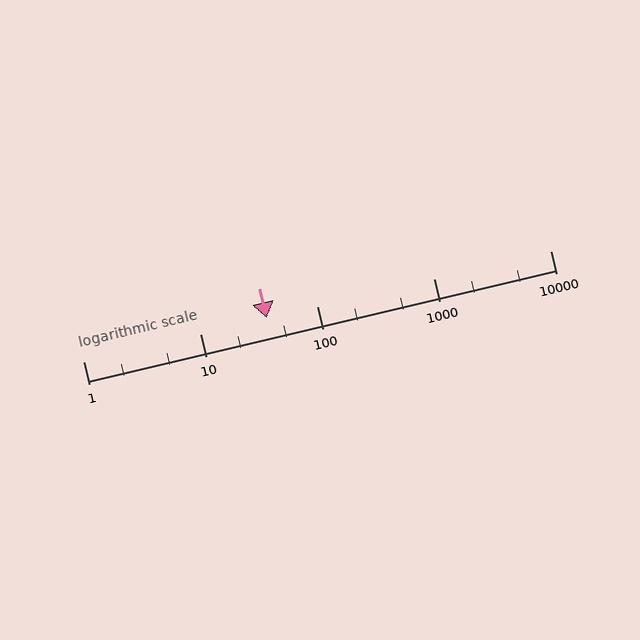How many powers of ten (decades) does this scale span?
The scale spans 4 decades, from 1 to 10000.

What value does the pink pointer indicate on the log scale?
The pointer indicates approximately 37.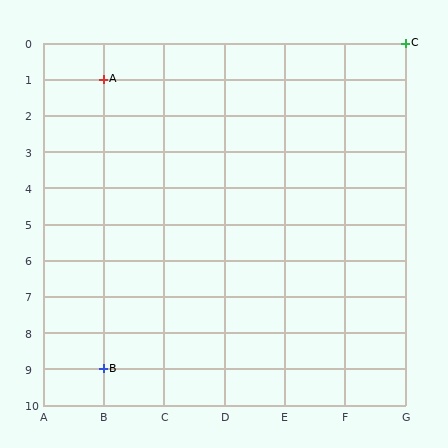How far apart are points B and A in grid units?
Points B and A are 8 rows apart.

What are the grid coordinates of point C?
Point C is at grid coordinates (G, 0).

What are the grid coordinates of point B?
Point B is at grid coordinates (B, 9).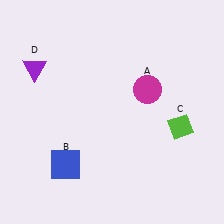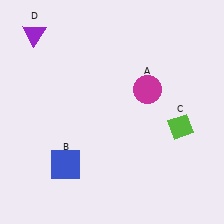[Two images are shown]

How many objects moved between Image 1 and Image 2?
1 object moved between the two images.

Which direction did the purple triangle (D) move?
The purple triangle (D) moved up.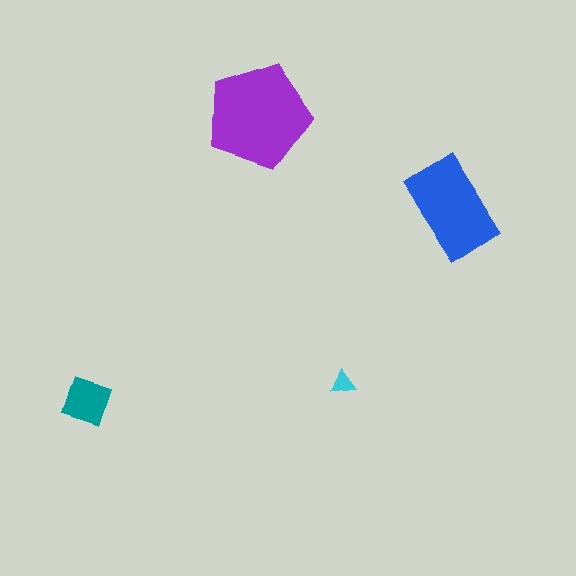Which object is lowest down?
The teal diamond is bottommost.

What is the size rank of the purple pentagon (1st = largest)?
1st.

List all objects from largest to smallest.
The purple pentagon, the blue rectangle, the teal diamond, the cyan triangle.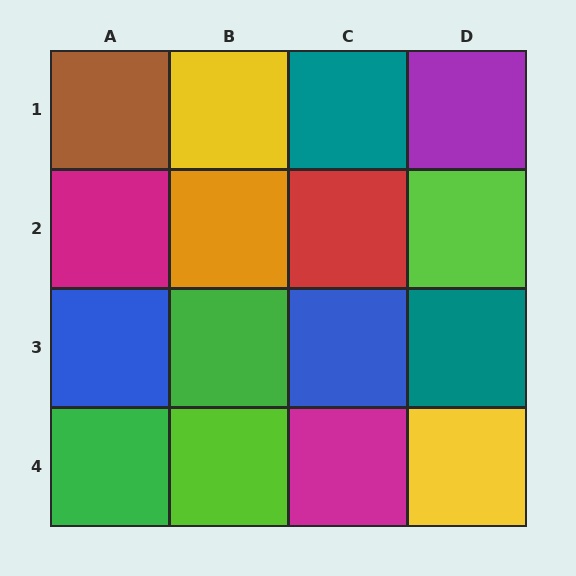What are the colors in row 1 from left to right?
Brown, yellow, teal, purple.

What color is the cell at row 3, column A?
Blue.